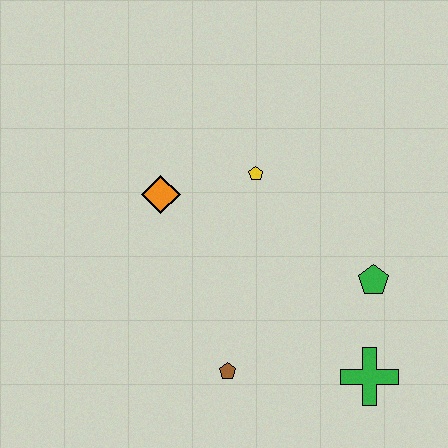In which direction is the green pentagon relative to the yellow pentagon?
The green pentagon is to the right of the yellow pentagon.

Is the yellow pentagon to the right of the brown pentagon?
Yes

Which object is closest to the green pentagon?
The green cross is closest to the green pentagon.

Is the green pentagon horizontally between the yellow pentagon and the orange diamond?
No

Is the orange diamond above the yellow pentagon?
No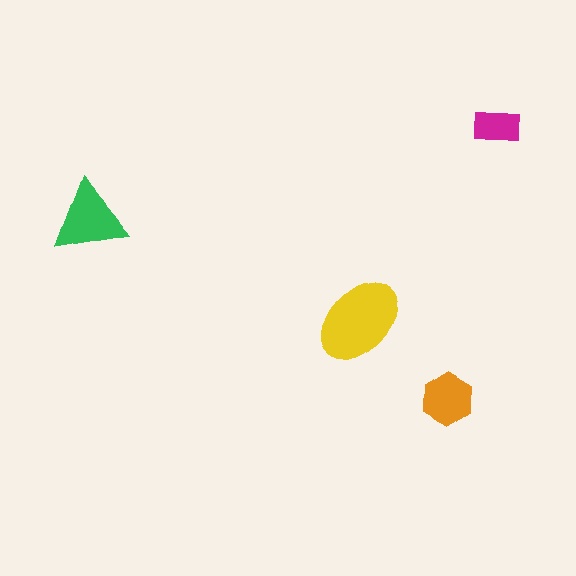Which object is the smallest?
The magenta rectangle.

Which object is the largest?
The yellow ellipse.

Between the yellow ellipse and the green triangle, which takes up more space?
The yellow ellipse.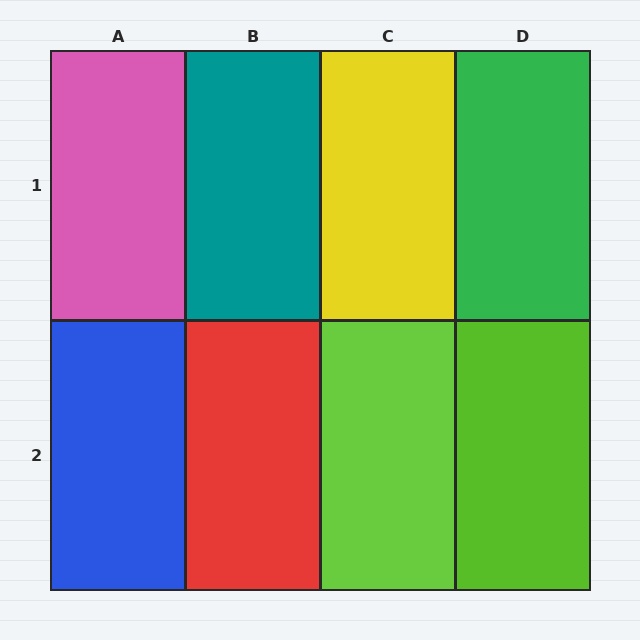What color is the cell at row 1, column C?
Yellow.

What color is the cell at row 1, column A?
Pink.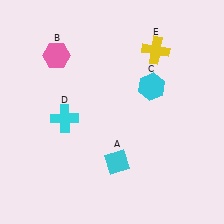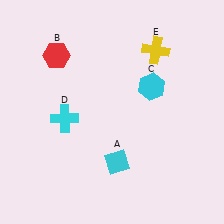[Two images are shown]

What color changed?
The hexagon (B) changed from pink in Image 1 to red in Image 2.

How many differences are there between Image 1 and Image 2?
There is 1 difference between the two images.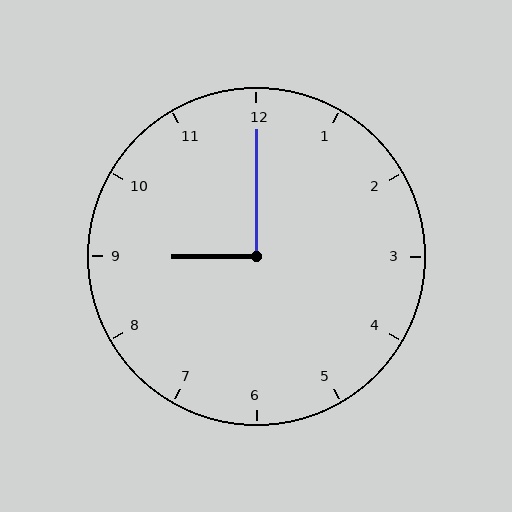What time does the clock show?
9:00.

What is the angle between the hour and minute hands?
Approximately 90 degrees.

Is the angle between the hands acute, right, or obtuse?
It is right.